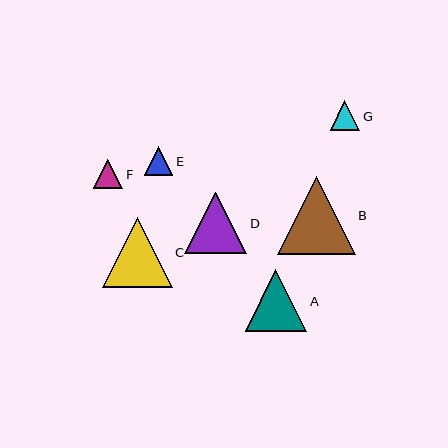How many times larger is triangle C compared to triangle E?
Triangle C is approximately 2.4 times the size of triangle E.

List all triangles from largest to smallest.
From largest to smallest: B, C, D, A, F, G, E.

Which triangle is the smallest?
Triangle E is the smallest with a size of approximately 29 pixels.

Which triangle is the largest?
Triangle B is the largest with a size of approximately 78 pixels.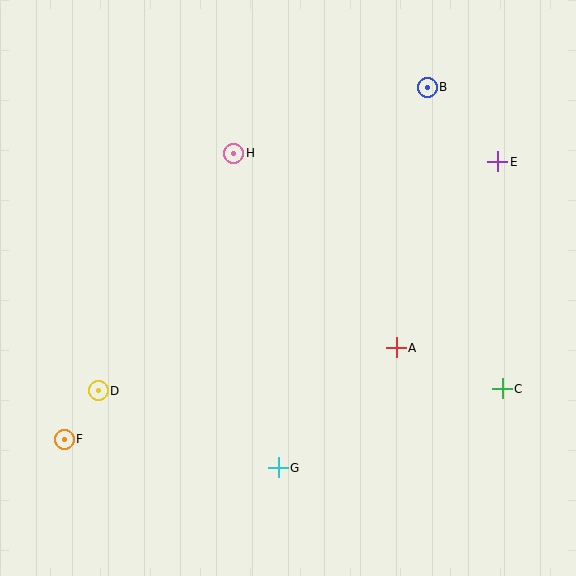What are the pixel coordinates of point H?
Point H is at (234, 154).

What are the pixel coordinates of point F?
Point F is at (64, 439).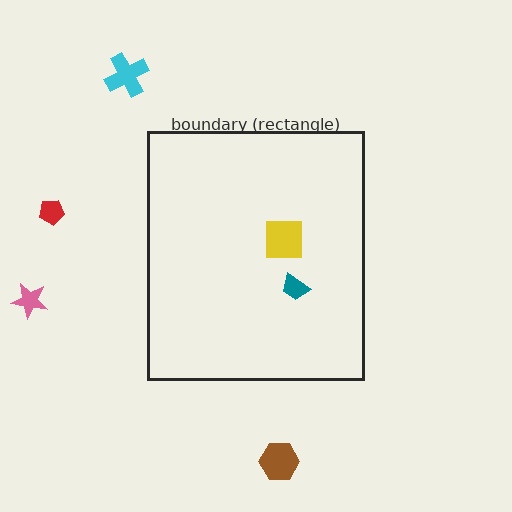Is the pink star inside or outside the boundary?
Outside.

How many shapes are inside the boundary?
2 inside, 4 outside.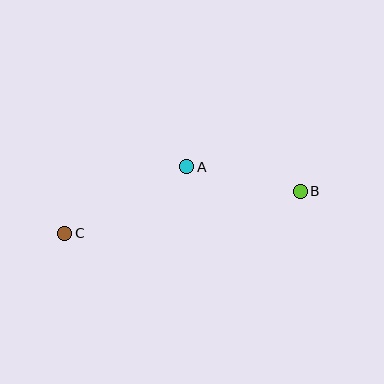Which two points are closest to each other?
Points A and B are closest to each other.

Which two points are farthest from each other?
Points B and C are farthest from each other.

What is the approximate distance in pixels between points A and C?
The distance between A and C is approximately 139 pixels.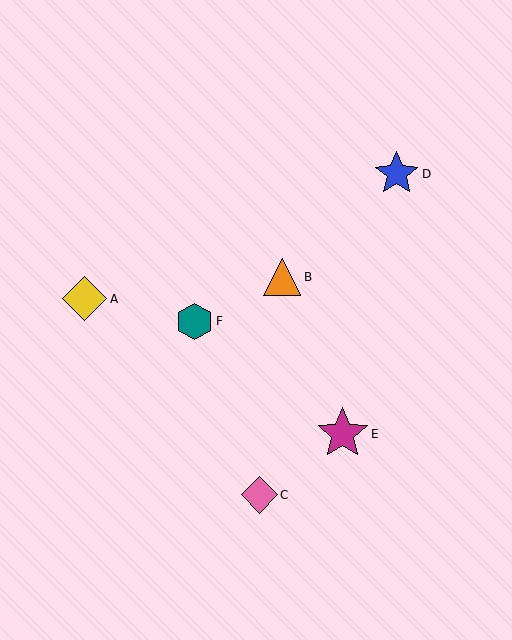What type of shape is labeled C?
Shape C is a pink diamond.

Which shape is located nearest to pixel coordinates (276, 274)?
The orange triangle (labeled B) at (282, 277) is nearest to that location.